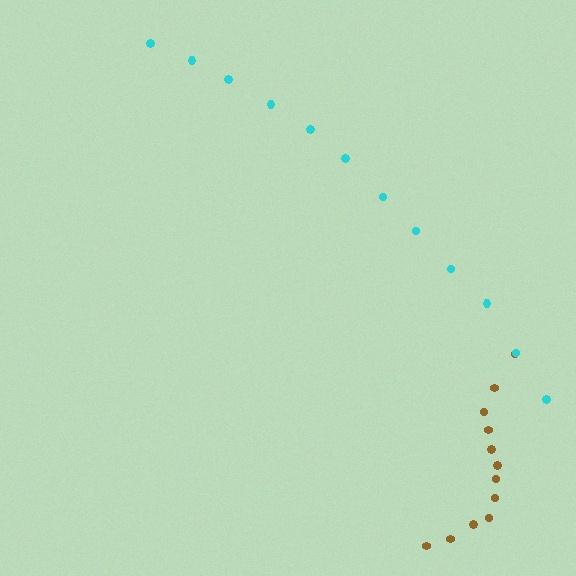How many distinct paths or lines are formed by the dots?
There are 2 distinct paths.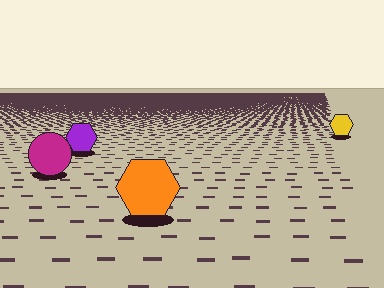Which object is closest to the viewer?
The orange hexagon is closest. The texture marks near it are larger and more spread out.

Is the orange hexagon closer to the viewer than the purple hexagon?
Yes. The orange hexagon is closer — you can tell from the texture gradient: the ground texture is coarser near it.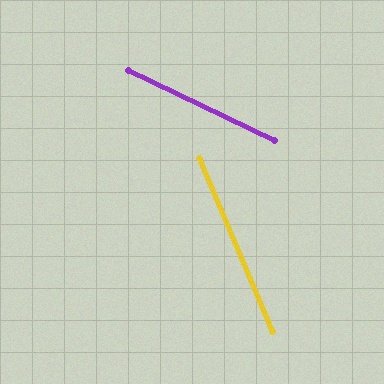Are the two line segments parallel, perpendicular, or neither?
Neither parallel nor perpendicular — they differ by about 42°.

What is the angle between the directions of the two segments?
Approximately 42 degrees.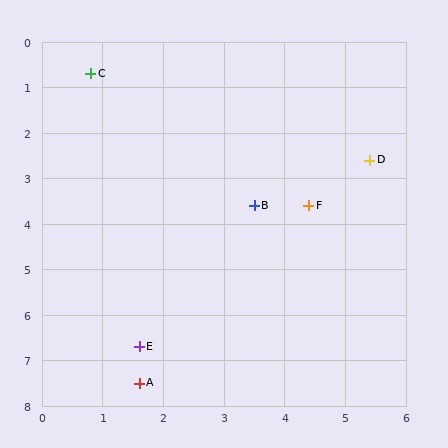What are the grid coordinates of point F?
Point F is at approximately (4.4, 3.6).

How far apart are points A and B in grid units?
Points A and B are about 4.3 grid units apart.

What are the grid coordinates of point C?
Point C is at approximately (0.8, 0.7).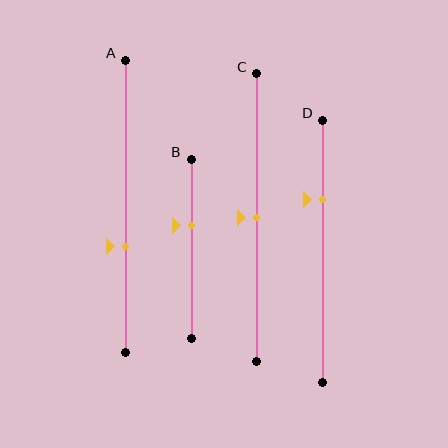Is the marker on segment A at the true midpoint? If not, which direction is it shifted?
No, the marker on segment A is shifted downward by about 14% of the segment length.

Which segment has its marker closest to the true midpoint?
Segment C has its marker closest to the true midpoint.